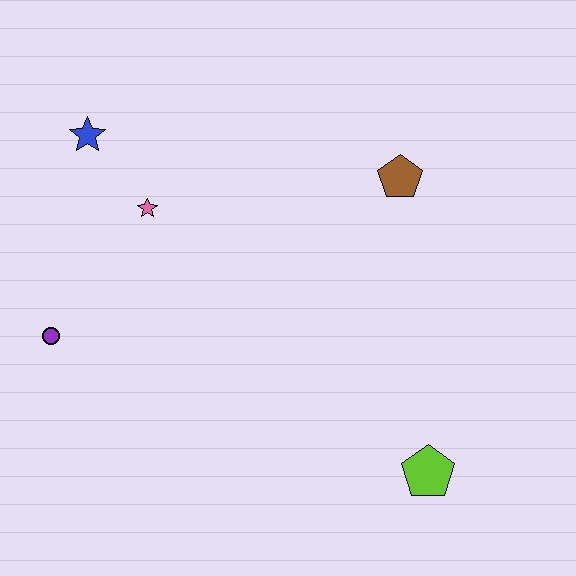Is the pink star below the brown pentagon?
Yes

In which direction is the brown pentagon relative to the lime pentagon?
The brown pentagon is above the lime pentagon.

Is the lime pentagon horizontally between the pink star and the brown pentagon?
No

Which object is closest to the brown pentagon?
The pink star is closest to the brown pentagon.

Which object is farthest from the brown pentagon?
The purple circle is farthest from the brown pentagon.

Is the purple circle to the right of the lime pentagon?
No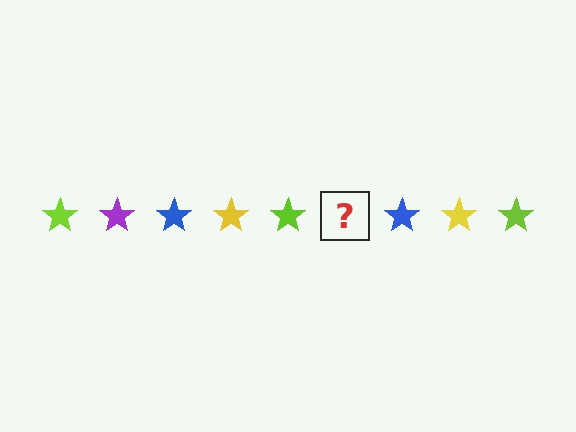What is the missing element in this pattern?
The missing element is a purple star.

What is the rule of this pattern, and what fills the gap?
The rule is that the pattern cycles through lime, purple, blue, yellow stars. The gap should be filled with a purple star.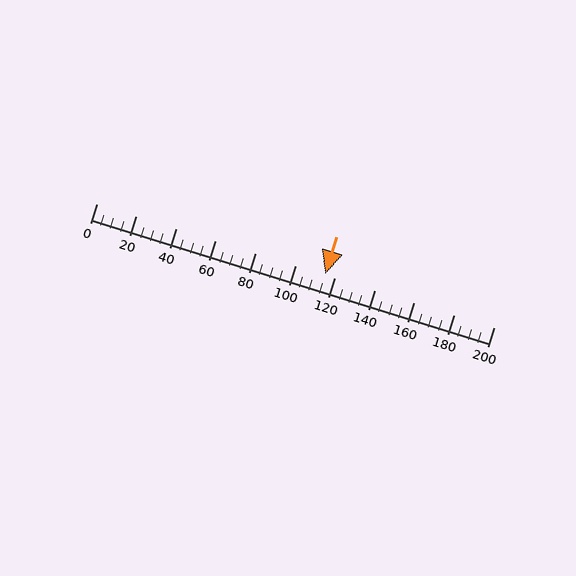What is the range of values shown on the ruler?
The ruler shows values from 0 to 200.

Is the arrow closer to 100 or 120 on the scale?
The arrow is closer to 120.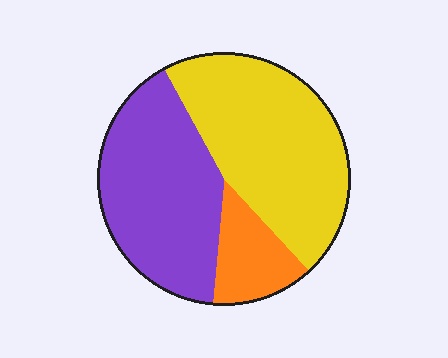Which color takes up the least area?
Orange, at roughly 15%.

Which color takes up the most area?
Yellow, at roughly 45%.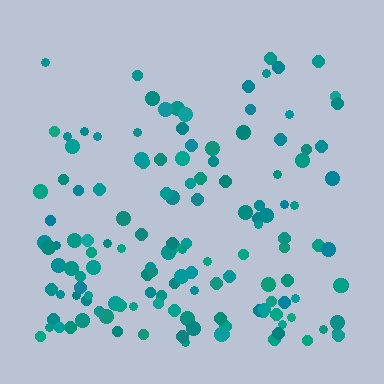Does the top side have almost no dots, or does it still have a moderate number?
Still a moderate number, just noticeably fewer than the bottom.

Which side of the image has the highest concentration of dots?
The bottom.